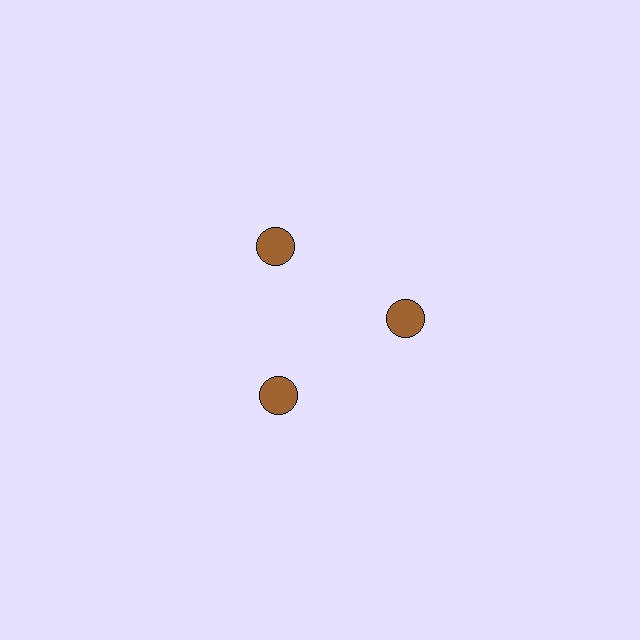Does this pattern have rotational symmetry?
Yes, this pattern has 3-fold rotational symmetry. It looks the same after rotating 120 degrees around the center.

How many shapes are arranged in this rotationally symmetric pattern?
There are 3 shapes, arranged in 3 groups of 1.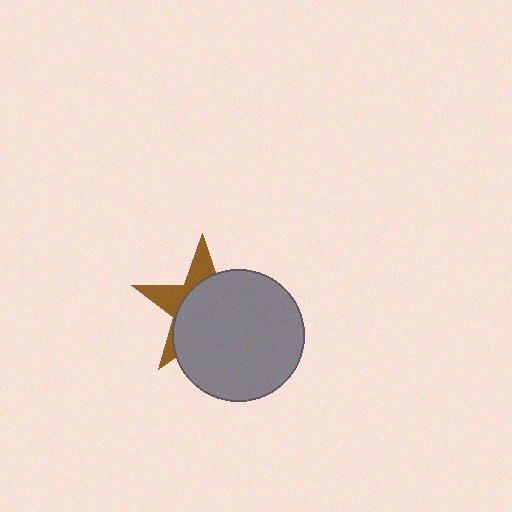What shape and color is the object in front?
The object in front is a gray circle.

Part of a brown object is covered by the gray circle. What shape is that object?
It is a star.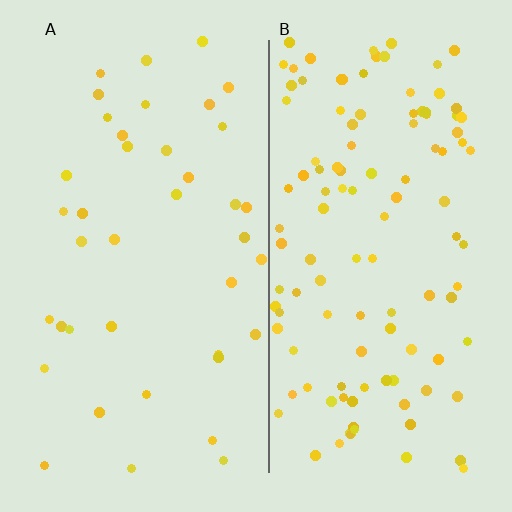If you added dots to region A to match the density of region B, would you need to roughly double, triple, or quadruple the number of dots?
Approximately triple.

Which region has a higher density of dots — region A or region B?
B (the right).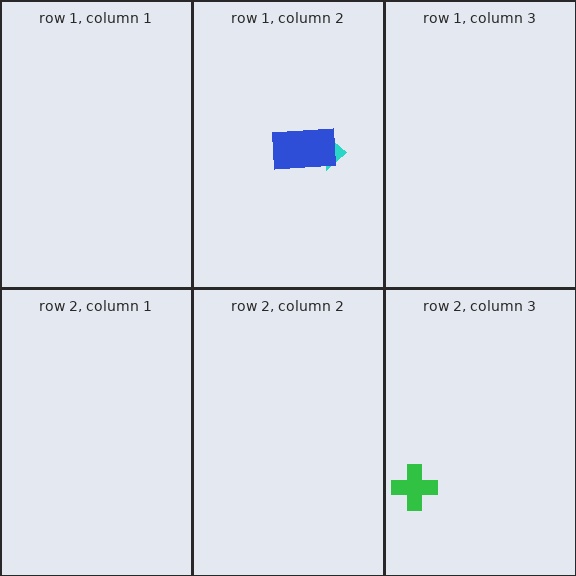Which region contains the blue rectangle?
The row 1, column 2 region.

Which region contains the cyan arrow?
The row 1, column 2 region.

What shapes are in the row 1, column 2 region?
The cyan arrow, the blue rectangle.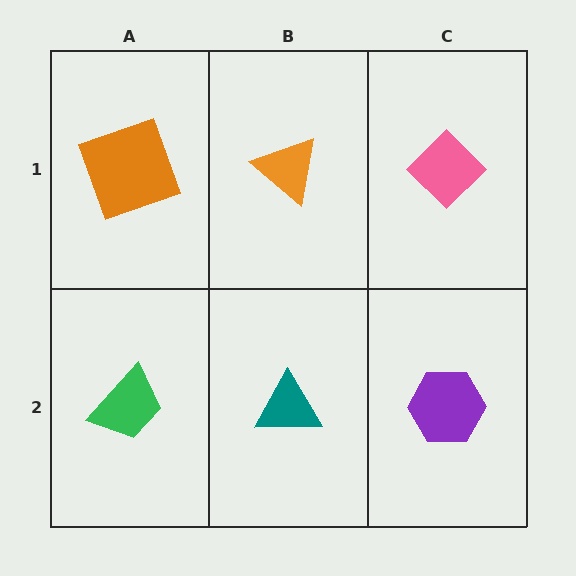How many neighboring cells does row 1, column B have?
3.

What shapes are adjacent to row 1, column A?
A green trapezoid (row 2, column A), an orange triangle (row 1, column B).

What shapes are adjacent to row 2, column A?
An orange square (row 1, column A), a teal triangle (row 2, column B).